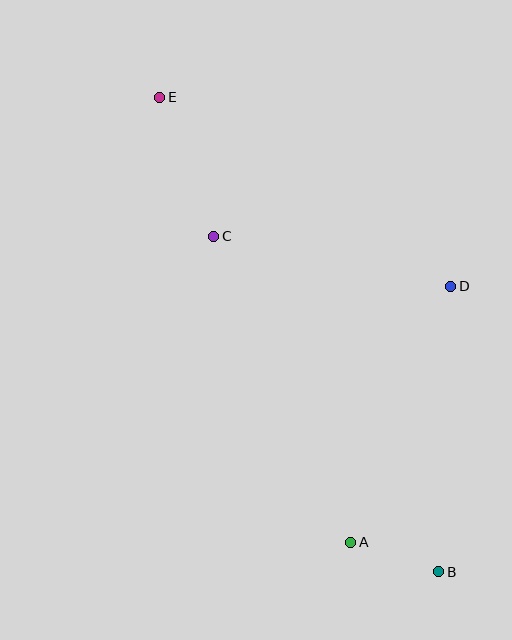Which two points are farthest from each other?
Points B and E are farthest from each other.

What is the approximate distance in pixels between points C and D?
The distance between C and D is approximately 242 pixels.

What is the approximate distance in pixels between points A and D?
The distance between A and D is approximately 275 pixels.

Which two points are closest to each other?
Points A and B are closest to each other.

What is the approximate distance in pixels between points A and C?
The distance between A and C is approximately 335 pixels.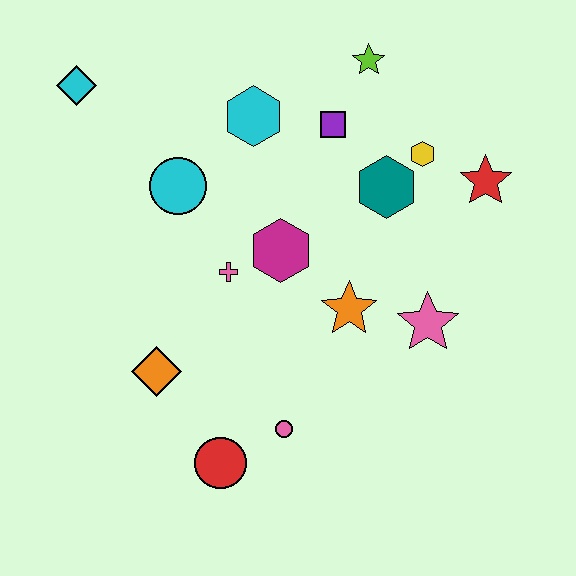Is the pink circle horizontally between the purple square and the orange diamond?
Yes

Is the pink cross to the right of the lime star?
No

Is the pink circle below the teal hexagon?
Yes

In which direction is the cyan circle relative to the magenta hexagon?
The cyan circle is to the left of the magenta hexagon.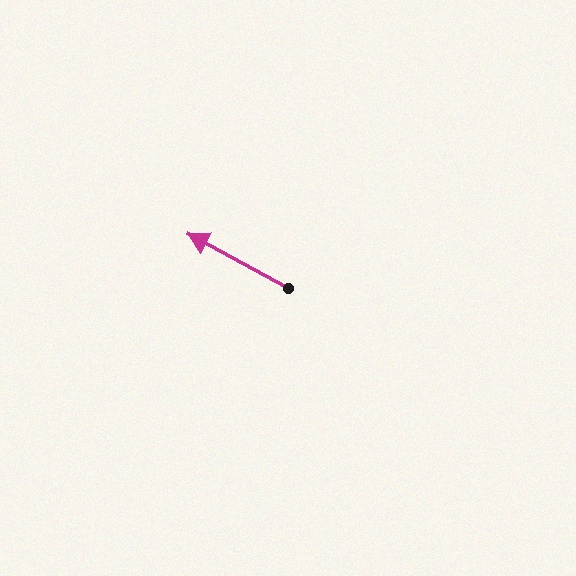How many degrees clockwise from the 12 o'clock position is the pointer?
Approximately 299 degrees.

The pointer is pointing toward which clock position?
Roughly 10 o'clock.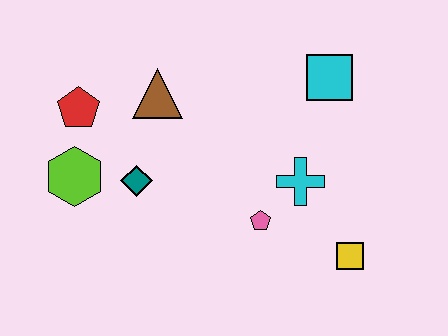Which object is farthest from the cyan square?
The lime hexagon is farthest from the cyan square.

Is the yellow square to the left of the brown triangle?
No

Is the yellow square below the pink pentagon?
Yes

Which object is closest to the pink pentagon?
The cyan cross is closest to the pink pentagon.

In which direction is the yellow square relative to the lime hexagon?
The yellow square is to the right of the lime hexagon.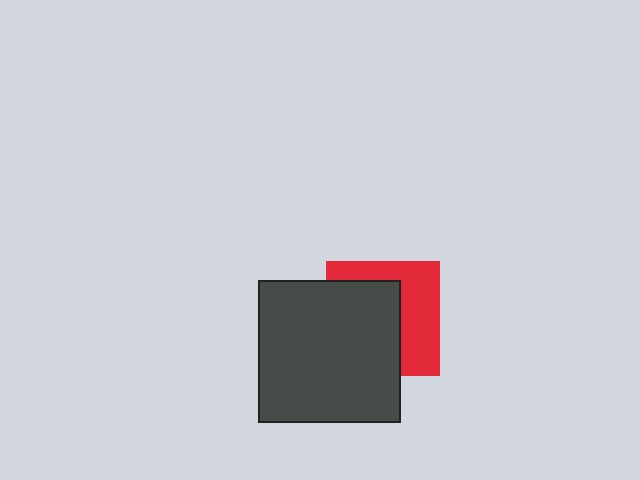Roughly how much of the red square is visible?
A small part of it is visible (roughly 44%).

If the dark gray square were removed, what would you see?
You would see the complete red square.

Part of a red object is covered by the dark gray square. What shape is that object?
It is a square.